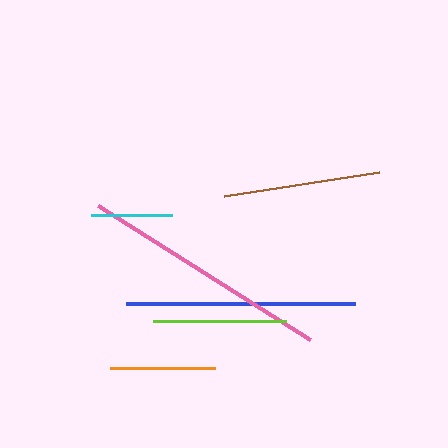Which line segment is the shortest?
The cyan line is the shortest at approximately 81 pixels.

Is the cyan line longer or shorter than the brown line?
The brown line is longer than the cyan line.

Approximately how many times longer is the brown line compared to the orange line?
The brown line is approximately 1.5 times the length of the orange line.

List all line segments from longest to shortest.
From longest to shortest: pink, blue, brown, lime, orange, cyan.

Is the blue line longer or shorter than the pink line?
The pink line is longer than the blue line.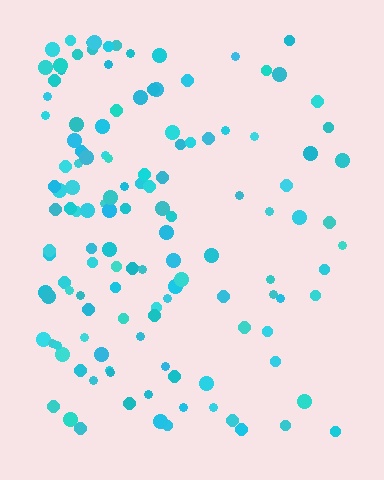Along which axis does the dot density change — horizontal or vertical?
Horizontal.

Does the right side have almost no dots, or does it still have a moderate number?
Still a moderate number, just noticeably fewer than the left.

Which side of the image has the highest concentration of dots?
The left.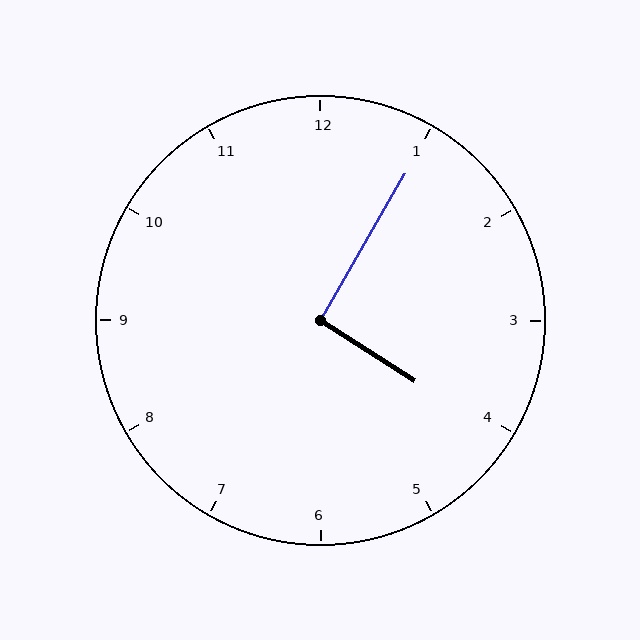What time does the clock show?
4:05.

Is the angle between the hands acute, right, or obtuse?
It is right.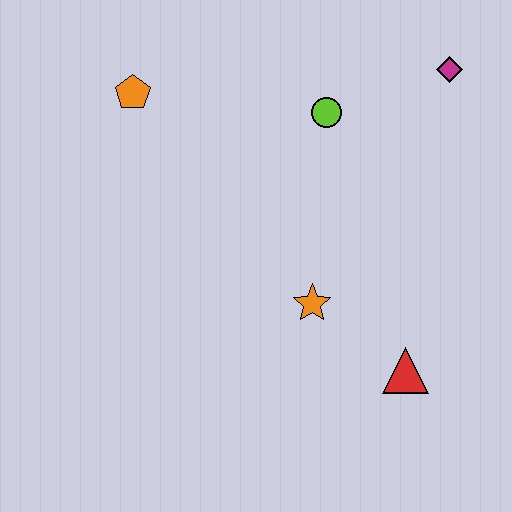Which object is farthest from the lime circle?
The red triangle is farthest from the lime circle.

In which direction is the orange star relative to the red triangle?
The orange star is to the left of the red triangle.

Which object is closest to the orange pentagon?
The lime circle is closest to the orange pentagon.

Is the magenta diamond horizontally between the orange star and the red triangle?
No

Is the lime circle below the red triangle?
No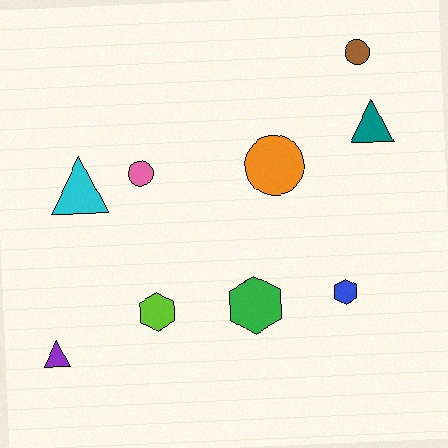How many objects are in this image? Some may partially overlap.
There are 9 objects.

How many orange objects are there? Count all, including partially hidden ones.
There is 1 orange object.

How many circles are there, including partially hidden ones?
There are 3 circles.